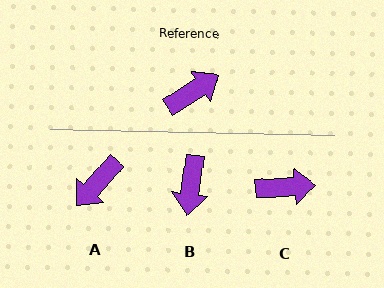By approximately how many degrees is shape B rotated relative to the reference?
Approximately 130 degrees clockwise.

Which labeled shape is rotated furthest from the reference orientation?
A, about 165 degrees away.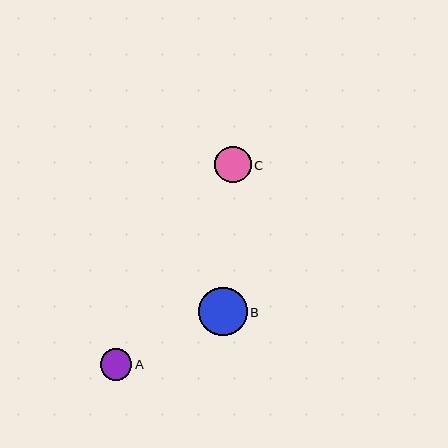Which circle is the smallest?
Circle A is the smallest with a size of approximately 31 pixels.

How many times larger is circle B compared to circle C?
Circle B is approximately 1.3 times the size of circle C.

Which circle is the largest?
Circle B is the largest with a size of approximately 48 pixels.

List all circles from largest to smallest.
From largest to smallest: B, C, A.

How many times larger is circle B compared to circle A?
Circle B is approximately 1.5 times the size of circle A.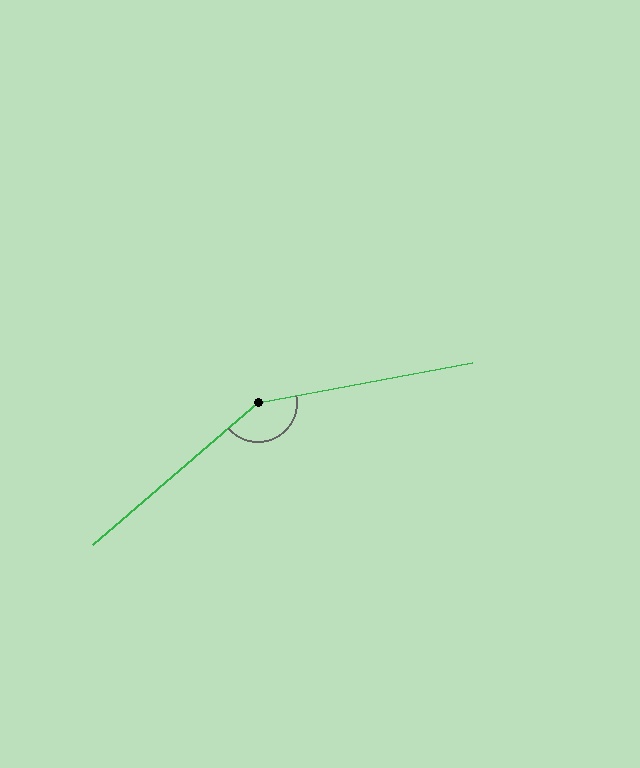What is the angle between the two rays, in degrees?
Approximately 150 degrees.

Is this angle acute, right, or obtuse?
It is obtuse.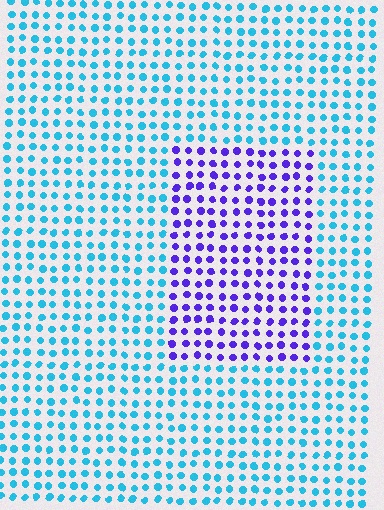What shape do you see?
I see a rectangle.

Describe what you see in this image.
The image is filled with small cyan elements in a uniform arrangement. A rectangle-shaped region is visible where the elements are tinted to a slightly different hue, forming a subtle color boundary.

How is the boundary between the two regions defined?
The boundary is defined purely by a slight shift in hue (about 64 degrees). Spacing, size, and orientation are identical on both sides.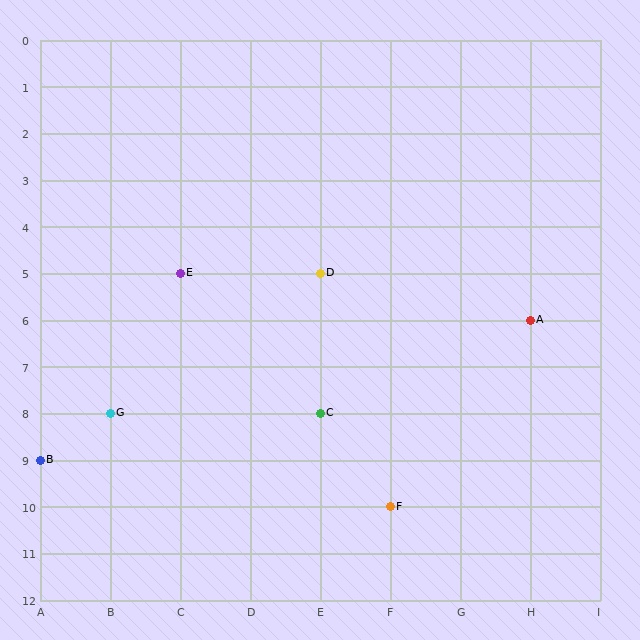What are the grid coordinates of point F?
Point F is at grid coordinates (F, 10).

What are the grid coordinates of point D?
Point D is at grid coordinates (E, 5).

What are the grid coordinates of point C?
Point C is at grid coordinates (E, 8).